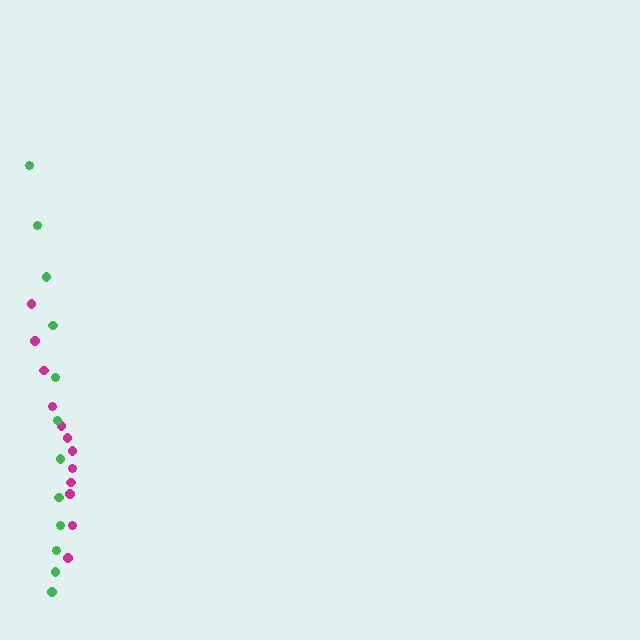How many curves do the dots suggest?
There are 2 distinct paths.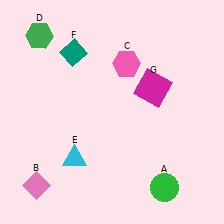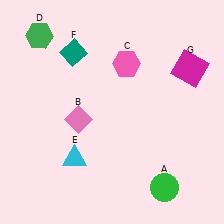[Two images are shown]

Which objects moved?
The objects that moved are: the pink diamond (B), the magenta square (G).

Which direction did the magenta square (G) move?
The magenta square (G) moved right.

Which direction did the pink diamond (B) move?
The pink diamond (B) moved up.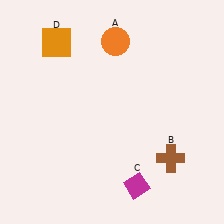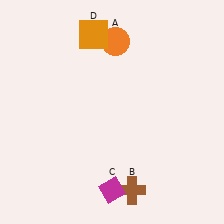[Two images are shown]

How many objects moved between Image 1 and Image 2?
3 objects moved between the two images.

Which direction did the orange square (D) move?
The orange square (D) moved right.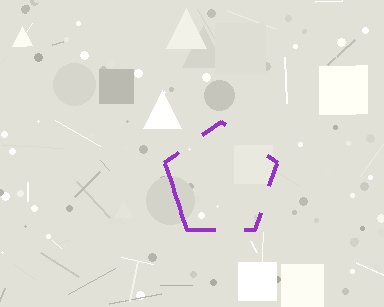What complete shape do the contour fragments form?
The contour fragments form a pentagon.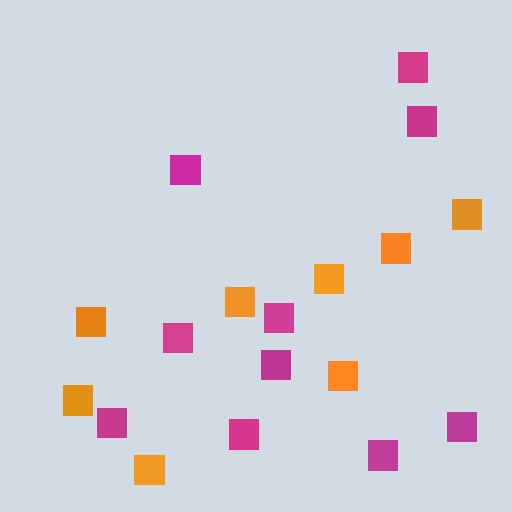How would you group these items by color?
There are 2 groups: one group of magenta squares (10) and one group of orange squares (8).